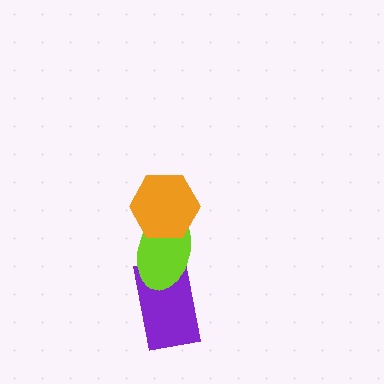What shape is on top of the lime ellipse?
The orange hexagon is on top of the lime ellipse.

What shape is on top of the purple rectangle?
The lime ellipse is on top of the purple rectangle.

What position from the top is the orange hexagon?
The orange hexagon is 1st from the top.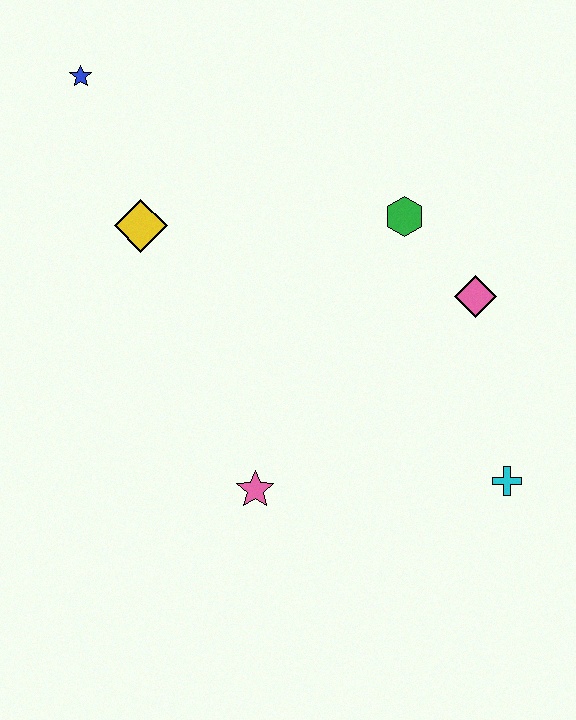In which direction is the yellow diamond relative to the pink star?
The yellow diamond is above the pink star.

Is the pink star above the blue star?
No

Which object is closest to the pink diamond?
The green hexagon is closest to the pink diamond.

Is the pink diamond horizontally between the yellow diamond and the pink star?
No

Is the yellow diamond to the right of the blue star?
Yes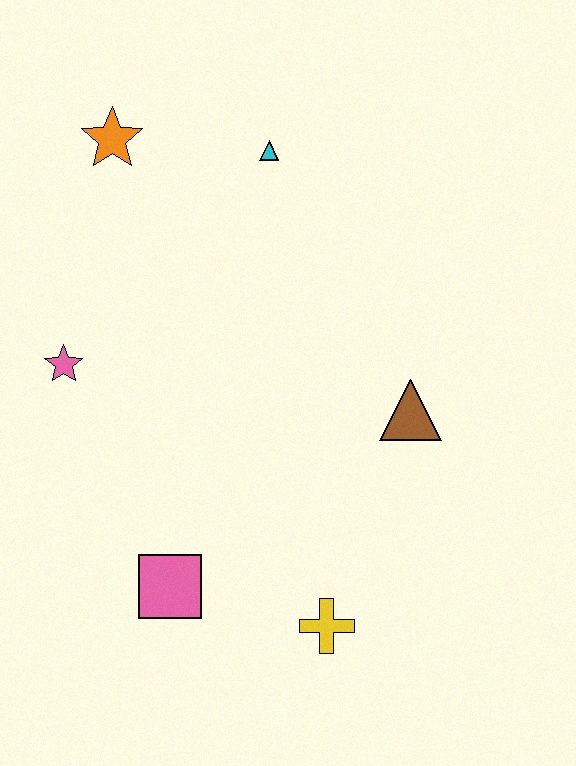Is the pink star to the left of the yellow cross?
Yes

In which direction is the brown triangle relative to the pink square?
The brown triangle is to the right of the pink square.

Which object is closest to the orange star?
The cyan triangle is closest to the orange star.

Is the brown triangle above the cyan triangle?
No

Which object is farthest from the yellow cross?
The orange star is farthest from the yellow cross.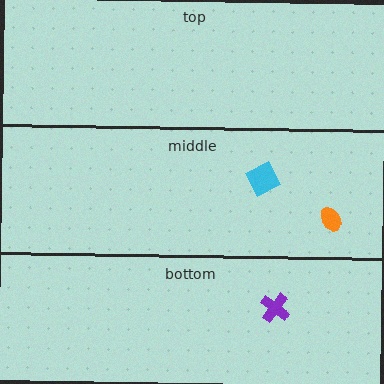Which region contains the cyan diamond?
The middle region.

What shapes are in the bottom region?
The purple cross.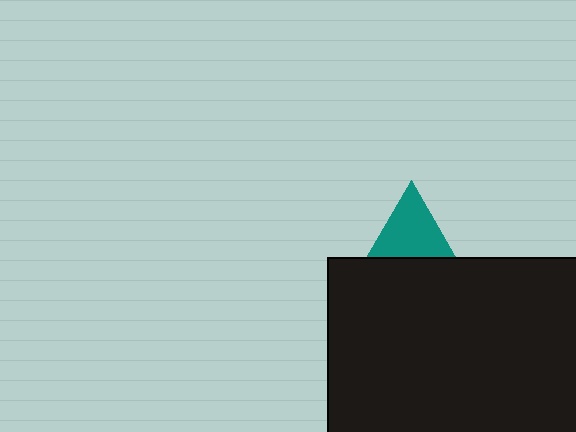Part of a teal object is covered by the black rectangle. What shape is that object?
It is a triangle.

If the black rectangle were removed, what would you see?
You would see the complete teal triangle.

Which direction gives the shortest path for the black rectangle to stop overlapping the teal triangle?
Moving down gives the shortest separation.